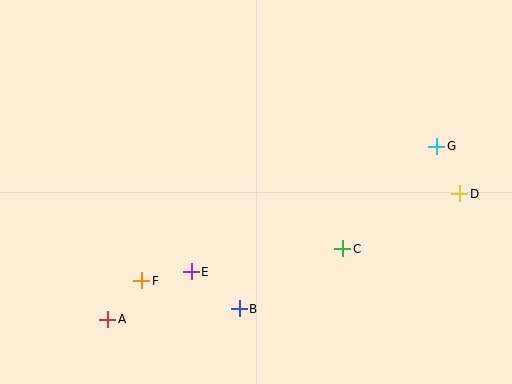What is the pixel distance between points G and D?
The distance between G and D is 53 pixels.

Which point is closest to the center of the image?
Point E at (191, 272) is closest to the center.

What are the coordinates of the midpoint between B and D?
The midpoint between B and D is at (349, 251).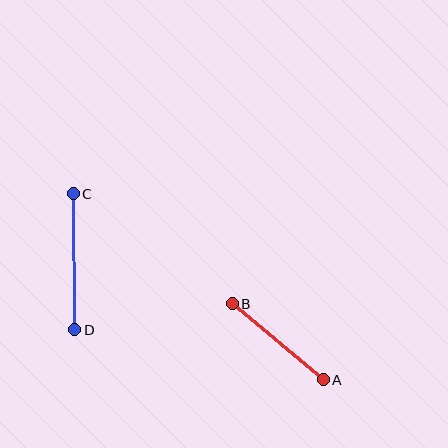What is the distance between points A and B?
The distance is approximately 119 pixels.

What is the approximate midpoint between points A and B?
The midpoint is at approximately (278, 342) pixels.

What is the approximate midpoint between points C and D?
The midpoint is at approximately (74, 262) pixels.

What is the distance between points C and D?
The distance is approximately 136 pixels.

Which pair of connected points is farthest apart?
Points C and D are farthest apart.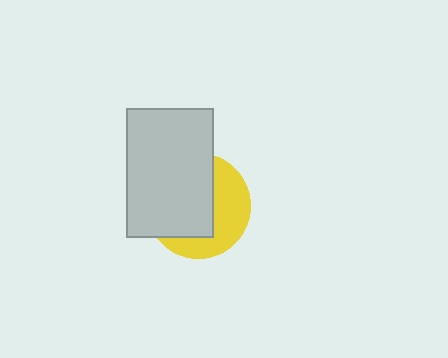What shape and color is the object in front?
The object in front is a light gray rectangle.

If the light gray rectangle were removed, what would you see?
You would see the complete yellow circle.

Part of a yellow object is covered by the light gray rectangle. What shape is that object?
It is a circle.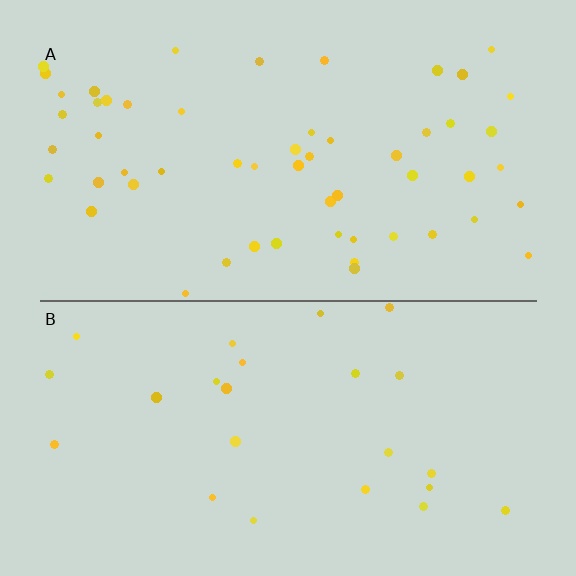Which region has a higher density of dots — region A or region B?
A (the top).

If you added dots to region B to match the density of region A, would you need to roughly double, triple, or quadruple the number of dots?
Approximately double.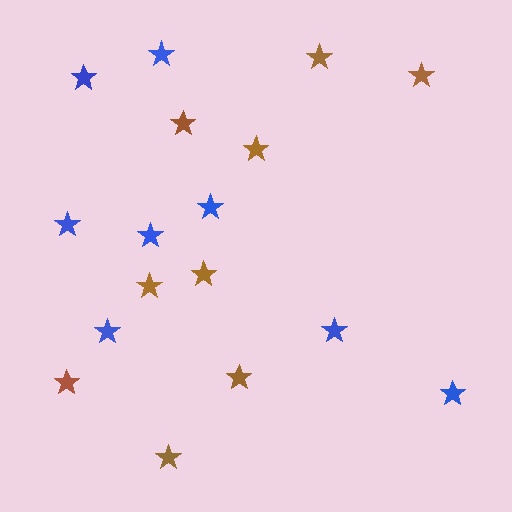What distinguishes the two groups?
There are 2 groups: one group of brown stars (9) and one group of blue stars (8).